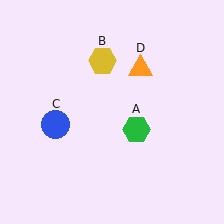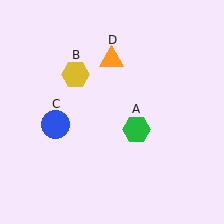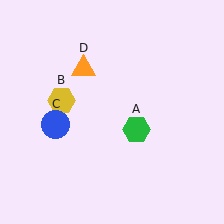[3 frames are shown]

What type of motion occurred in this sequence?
The yellow hexagon (object B), orange triangle (object D) rotated counterclockwise around the center of the scene.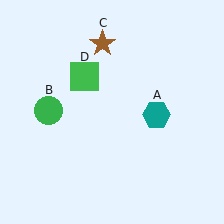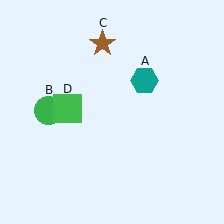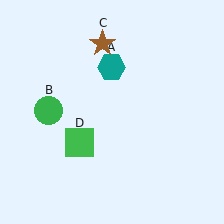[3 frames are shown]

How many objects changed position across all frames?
2 objects changed position: teal hexagon (object A), green square (object D).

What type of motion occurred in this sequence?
The teal hexagon (object A), green square (object D) rotated counterclockwise around the center of the scene.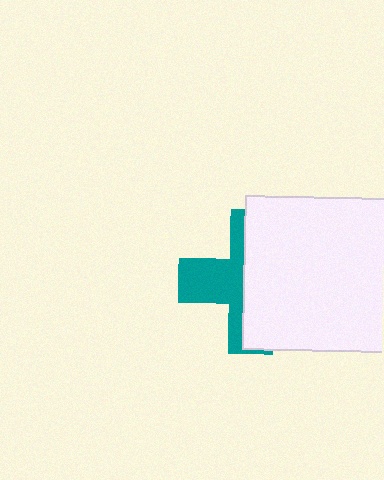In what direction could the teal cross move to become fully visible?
The teal cross could move left. That would shift it out from behind the white square entirely.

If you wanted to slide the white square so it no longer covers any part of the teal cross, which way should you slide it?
Slide it right — that is the most direct way to separate the two shapes.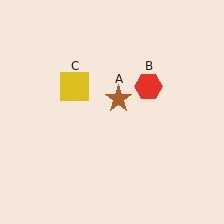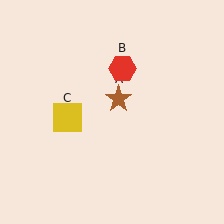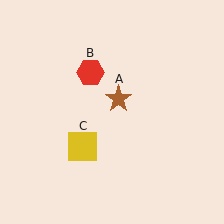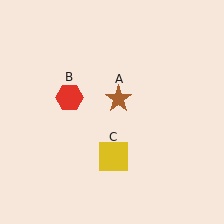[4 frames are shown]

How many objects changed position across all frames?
2 objects changed position: red hexagon (object B), yellow square (object C).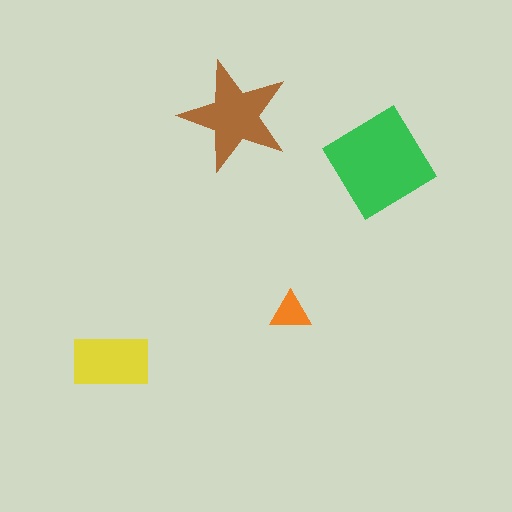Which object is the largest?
The green diamond.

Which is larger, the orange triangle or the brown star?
The brown star.